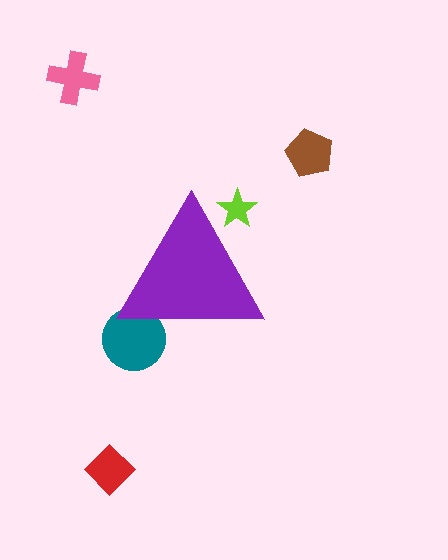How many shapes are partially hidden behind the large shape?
2 shapes are partially hidden.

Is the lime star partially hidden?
Yes, the lime star is partially hidden behind the purple triangle.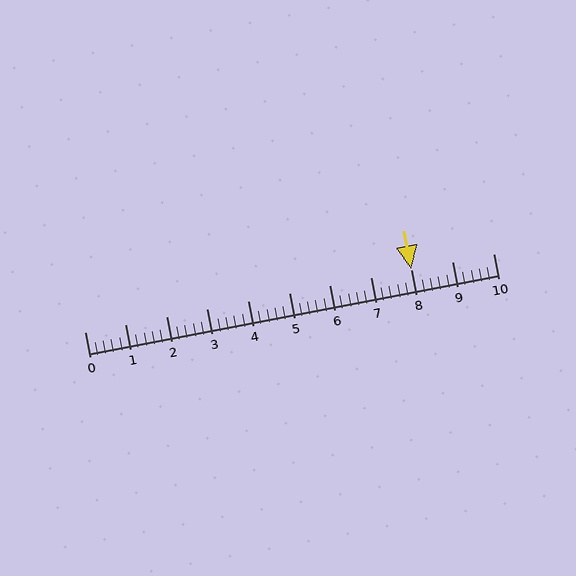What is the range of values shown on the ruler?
The ruler shows values from 0 to 10.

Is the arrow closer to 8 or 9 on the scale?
The arrow is closer to 8.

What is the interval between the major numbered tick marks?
The major tick marks are spaced 1 units apart.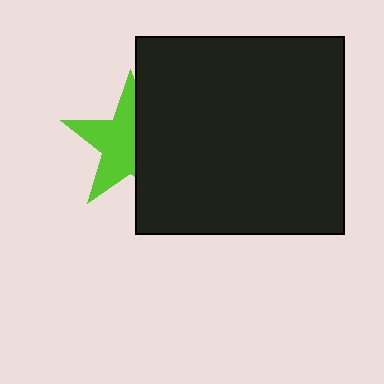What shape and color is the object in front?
The object in front is a black rectangle.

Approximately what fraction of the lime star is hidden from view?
Roughly 43% of the lime star is hidden behind the black rectangle.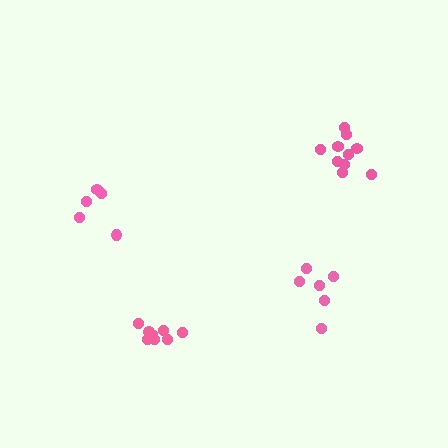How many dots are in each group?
Group 1: 5 dots, Group 2: 6 dots, Group 3: 8 dots, Group 4: 10 dots (29 total).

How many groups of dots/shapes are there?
There are 4 groups.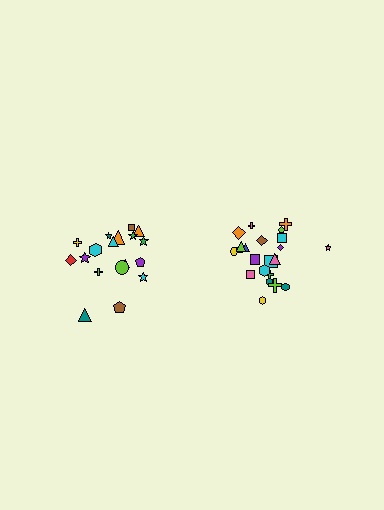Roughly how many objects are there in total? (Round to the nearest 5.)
Roughly 40 objects in total.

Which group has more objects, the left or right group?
The right group.